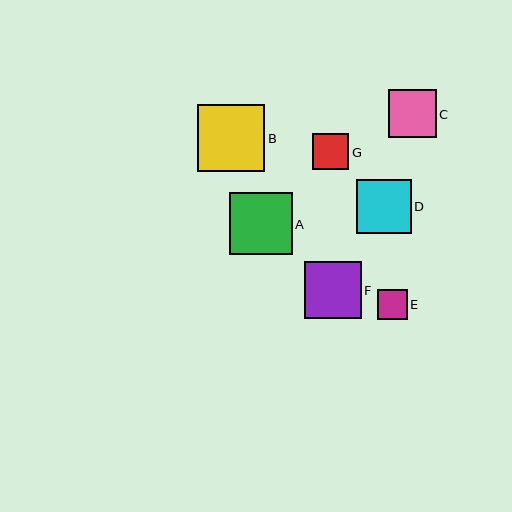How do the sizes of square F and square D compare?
Square F and square D are approximately the same size.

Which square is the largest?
Square B is the largest with a size of approximately 67 pixels.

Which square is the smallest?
Square E is the smallest with a size of approximately 30 pixels.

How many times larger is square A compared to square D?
Square A is approximately 1.1 times the size of square D.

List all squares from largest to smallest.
From largest to smallest: B, A, F, D, C, G, E.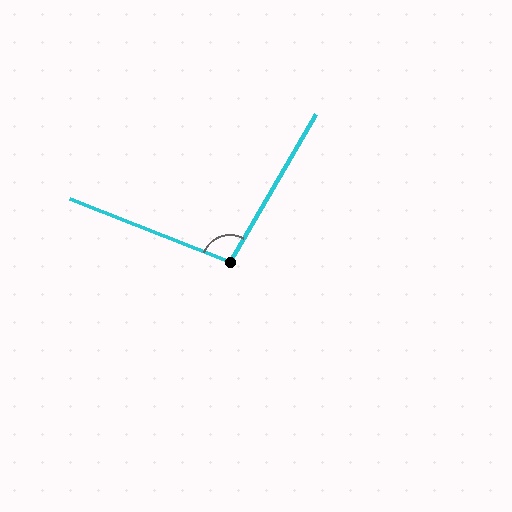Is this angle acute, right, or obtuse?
It is obtuse.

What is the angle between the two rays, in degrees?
Approximately 98 degrees.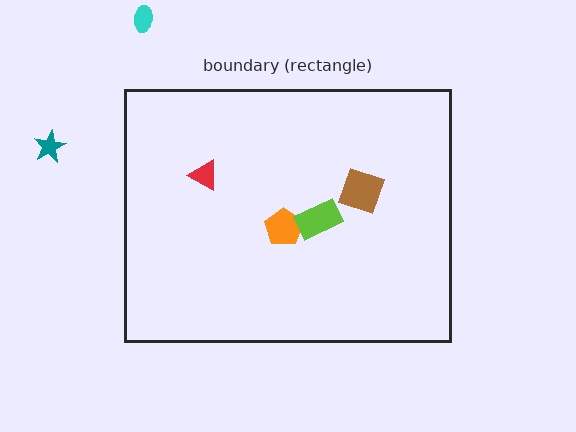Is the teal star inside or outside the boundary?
Outside.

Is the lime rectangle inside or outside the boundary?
Inside.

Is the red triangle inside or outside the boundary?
Inside.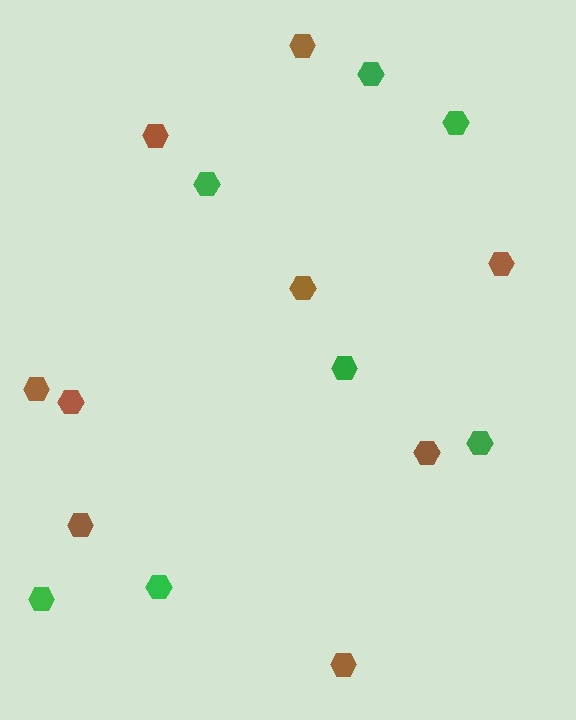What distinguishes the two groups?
There are 2 groups: one group of green hexagons (7) and one group of brown hexagons (9).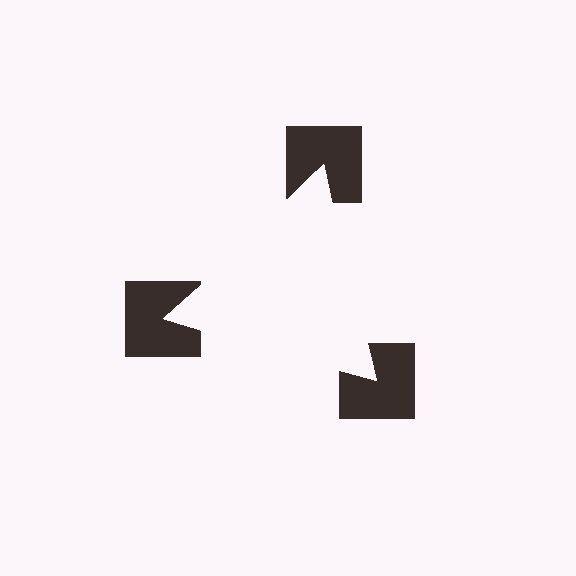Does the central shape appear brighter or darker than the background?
It typically appears slightly brighter than the background, even though no actual brightness change is drawn.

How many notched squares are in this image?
There are 3 — one at each vertex of the illusory triangle.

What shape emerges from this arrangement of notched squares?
An illusory triangle — its edges are inferred from the aligned wedge cuts in the notched squares, not physically drawn.